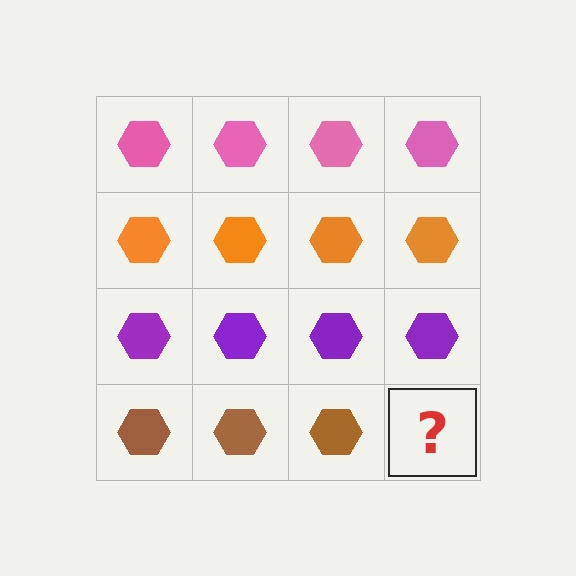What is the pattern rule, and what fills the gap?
The rule is that each row has a consistent color. The gap should be filled with a brown hexagon.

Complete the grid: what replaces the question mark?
The question mark should be replaced with a brown hexagon.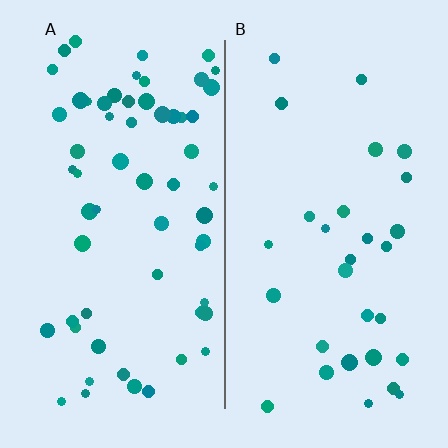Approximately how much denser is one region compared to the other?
Approximately 2.0× — region A over region B.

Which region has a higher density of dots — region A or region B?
A (the left).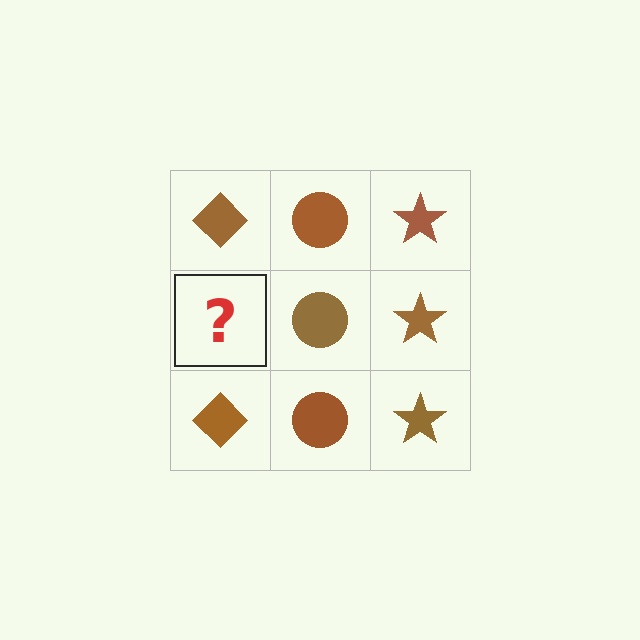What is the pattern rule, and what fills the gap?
The rule is that each column has a consistent shape. The gap should be filled with a brown diamond.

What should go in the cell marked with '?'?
The missing cell should contain a brown diamond.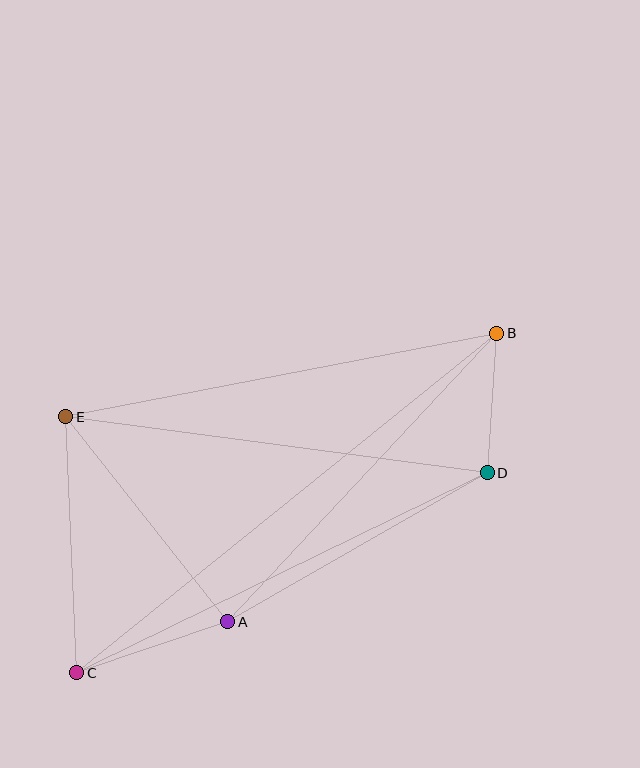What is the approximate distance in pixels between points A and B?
The distance between A and B is approximately 394 pixels.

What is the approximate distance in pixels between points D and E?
The distance between D and E is approximately 425 pixels.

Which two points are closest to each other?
Points B and D are closest to each other.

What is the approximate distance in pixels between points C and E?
The distance between C and E is approximately 256 pixels.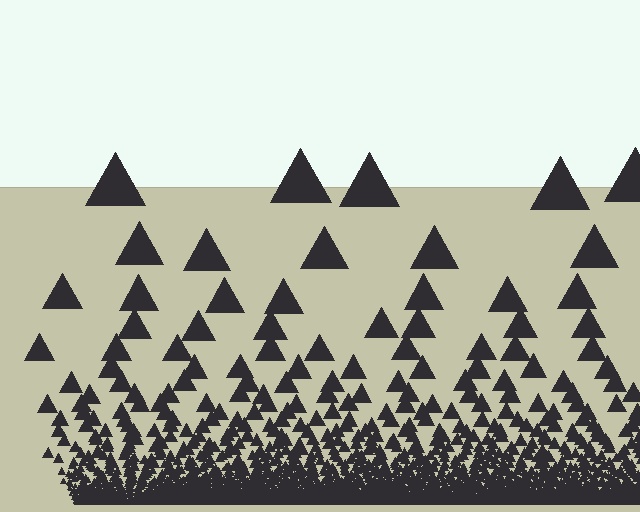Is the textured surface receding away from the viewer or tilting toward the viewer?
The surface appears to tilt toward the viewer. Texture elements get larger and sparser toward the top.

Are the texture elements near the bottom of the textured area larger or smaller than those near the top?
Smaller. The gradient is inverted — elements near the bottom are smaller and denser.